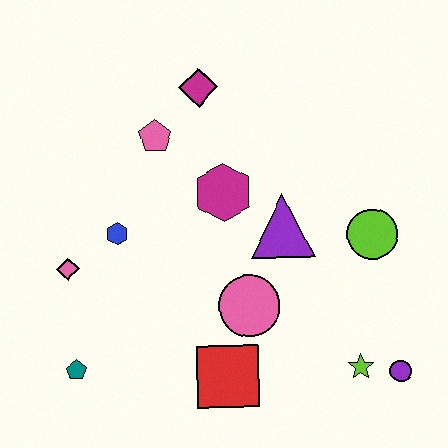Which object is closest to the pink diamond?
The blue hexagon is closest to the pink diamond.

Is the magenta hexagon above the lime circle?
Yes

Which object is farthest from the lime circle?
The teal pentagon is farthest from the lime circle.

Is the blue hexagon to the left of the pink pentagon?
Yes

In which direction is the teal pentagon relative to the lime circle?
The teal pentagon is to the left of the lime circle.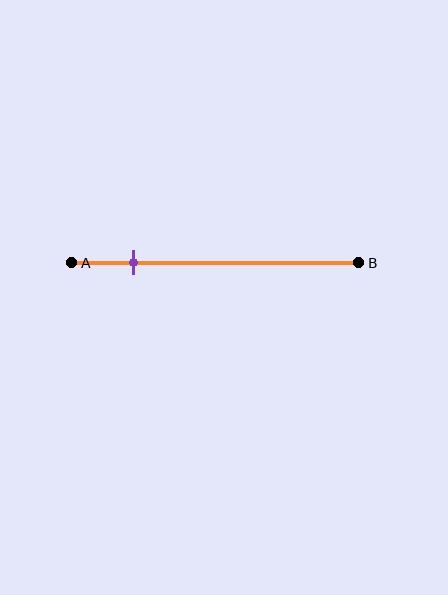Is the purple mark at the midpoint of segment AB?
No, the mark is at about 20% from A, not at the 50% midpoint.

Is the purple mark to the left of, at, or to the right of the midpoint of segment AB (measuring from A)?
The purple mark is to the left of the midpoint of segment AB.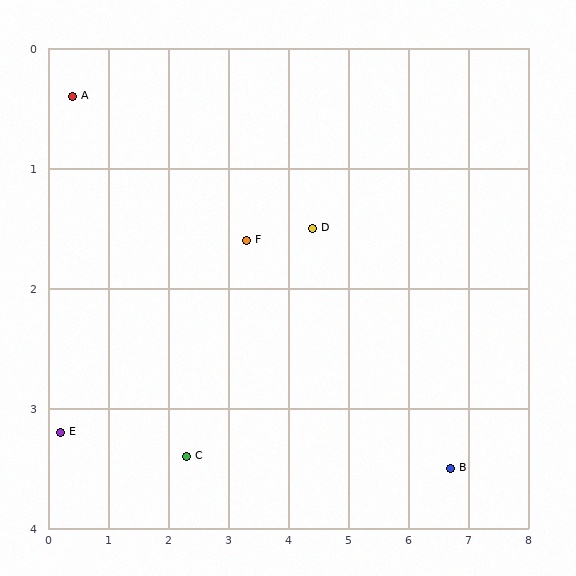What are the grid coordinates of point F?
Point F is at approximately (3.3, 1.6).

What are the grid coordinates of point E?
Point E is at approximately (0.2, 3.2).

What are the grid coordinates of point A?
Point A is at approximately (0.4, 0.4).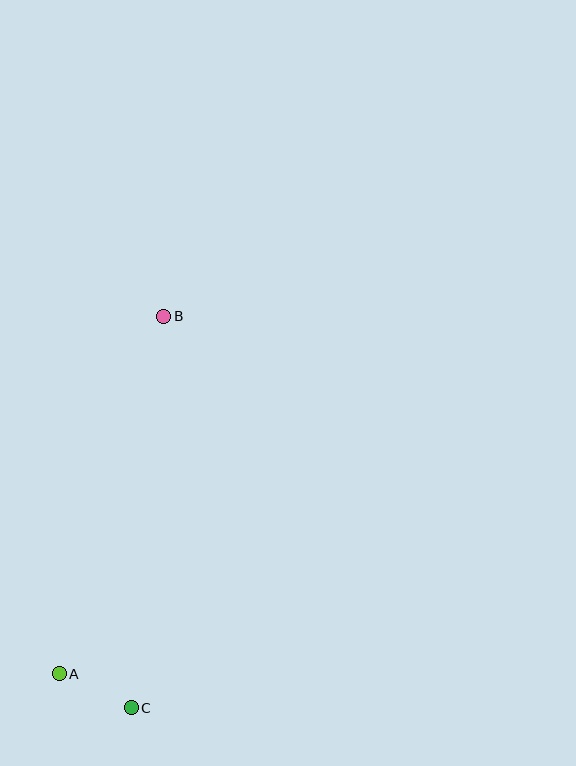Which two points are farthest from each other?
Points B and C are farthest from each other.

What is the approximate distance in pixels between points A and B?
The distance between A and B is approximately 372 pixels.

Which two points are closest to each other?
Points A and C are closest to each other.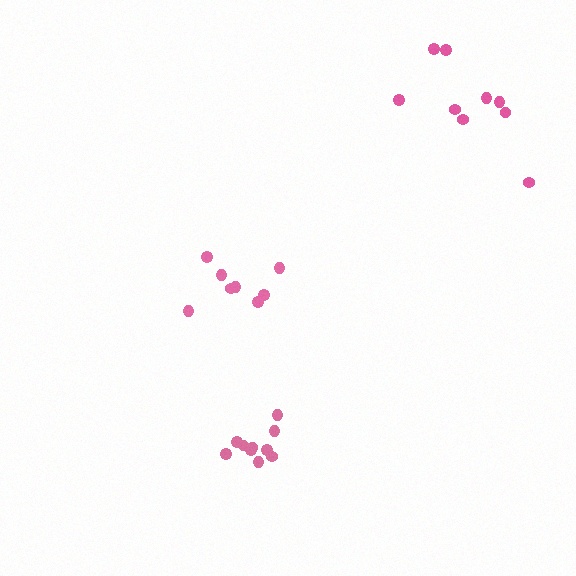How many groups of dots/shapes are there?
There are 3 groups.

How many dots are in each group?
Group 1: 8 dots, Group 2: 9 dots, Group 3: 10 dots (27 total).